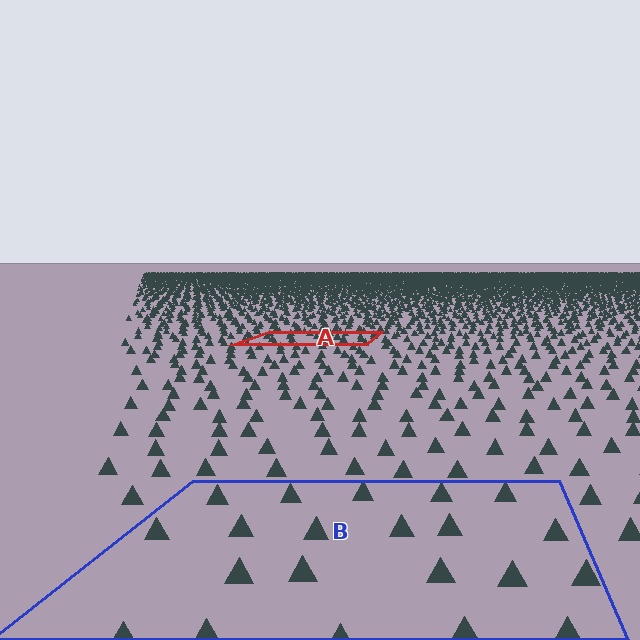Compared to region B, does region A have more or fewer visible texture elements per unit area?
Region A has more texture elements per unit area — they are packed more densely because it is farther away.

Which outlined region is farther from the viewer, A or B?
Region A is farther from the viewer — the texture elements inside it appear smaller and more densely packed.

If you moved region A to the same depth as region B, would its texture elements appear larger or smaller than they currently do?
They would appear larger. At a closer depth, the same texture elements are projected at a bigger on-screen size.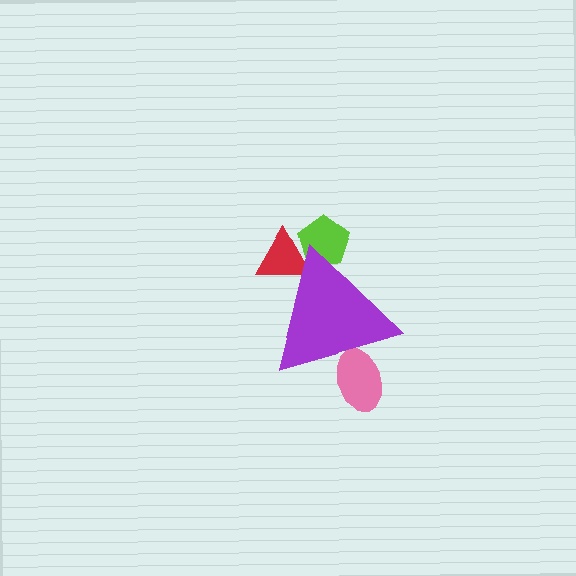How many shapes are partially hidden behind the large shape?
3 shapes are partially hidden.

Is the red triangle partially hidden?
Yes, the red triangle is partially hidden behind the purple triangle.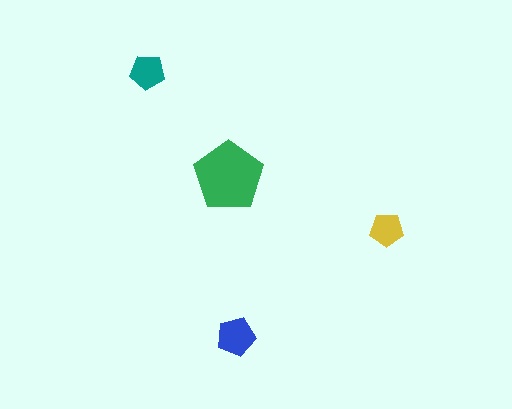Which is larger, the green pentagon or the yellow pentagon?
The green one.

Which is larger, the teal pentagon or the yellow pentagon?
The teal one.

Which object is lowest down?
The blue pentagon is bottommost.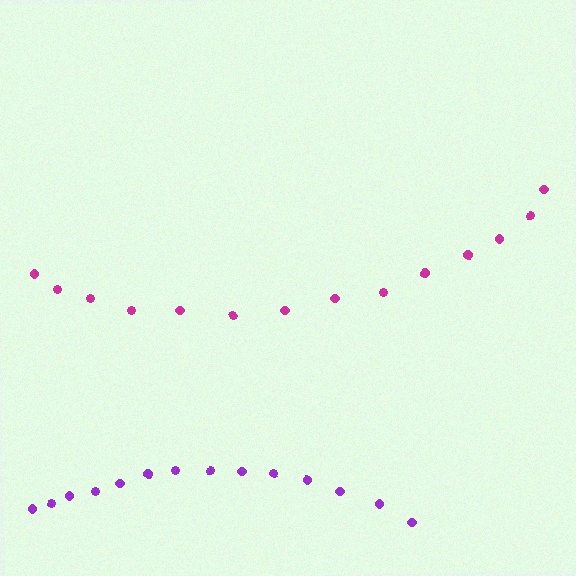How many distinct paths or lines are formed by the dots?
There are 2 distinct paths.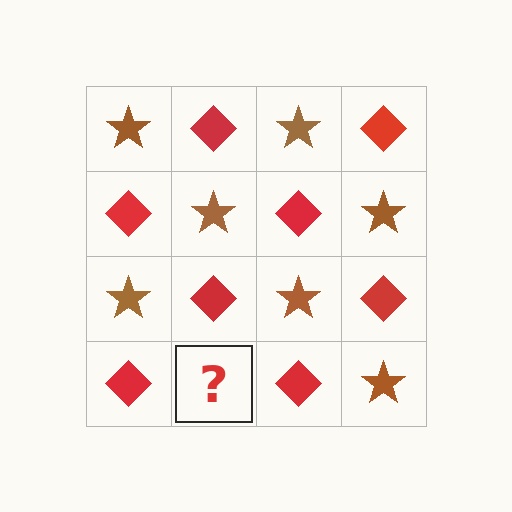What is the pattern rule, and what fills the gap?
The rule is that it alternates brown star and red diamond in a checkerboard pattern. The gap should be filled with a brown star.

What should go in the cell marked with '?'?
The missing cell should contain a brown star.